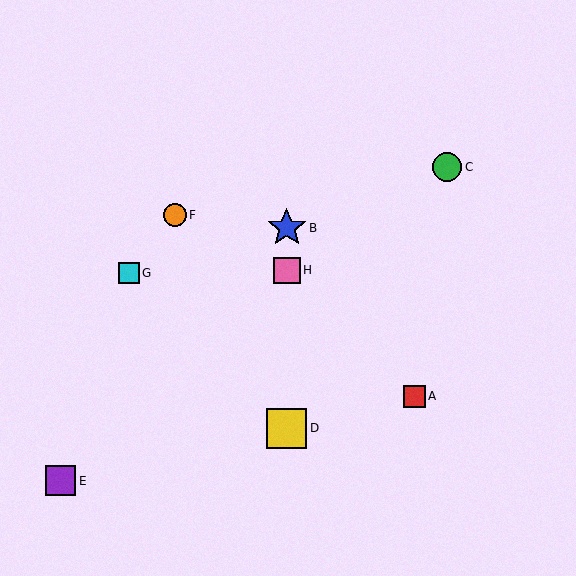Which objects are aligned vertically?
Objects B, D, H are aligned vertically.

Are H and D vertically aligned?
Yes, both are at x≈287.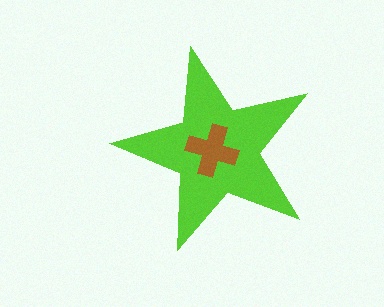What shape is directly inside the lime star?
The brown cross.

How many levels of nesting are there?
2.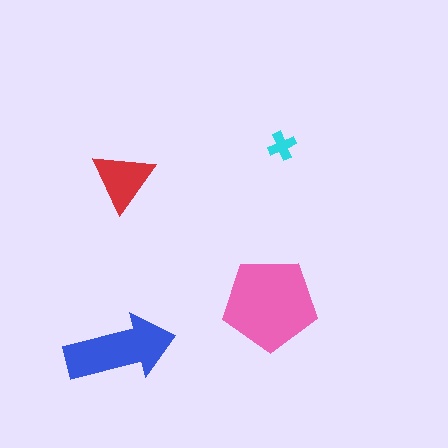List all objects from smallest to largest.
The cyan cross, the red triangle, the blue arrow, the pink pentagon.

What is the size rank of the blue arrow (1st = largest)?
2nd.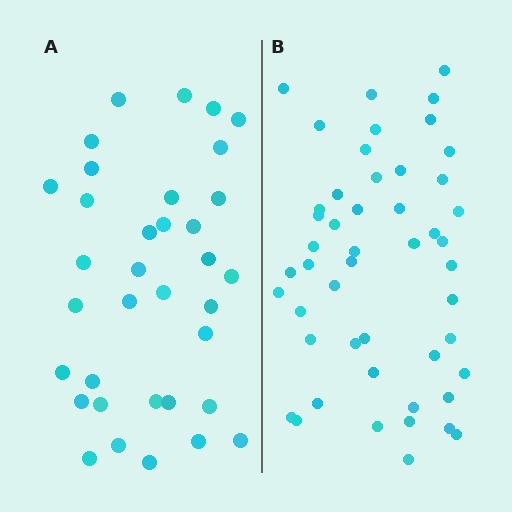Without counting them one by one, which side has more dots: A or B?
Region B (the right region) has more dots.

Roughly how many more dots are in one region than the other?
Region B has approximately 15 more dots than region A.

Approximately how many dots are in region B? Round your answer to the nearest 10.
About 50 dots. (The exact count is 49, which rounds to 50.)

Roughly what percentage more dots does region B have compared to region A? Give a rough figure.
About 40% more.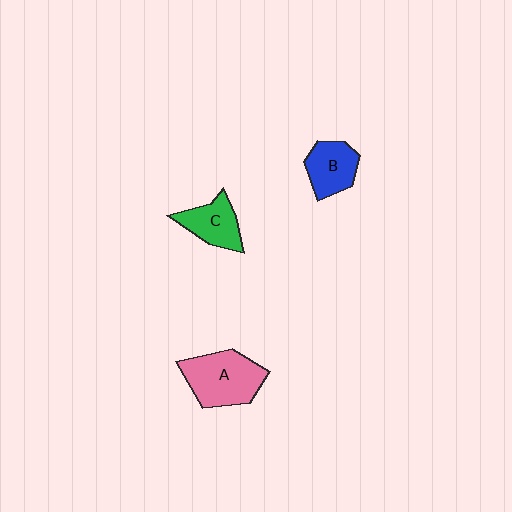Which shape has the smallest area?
Shape C (green).